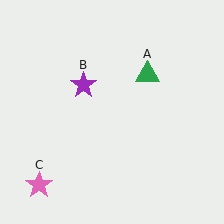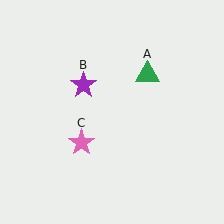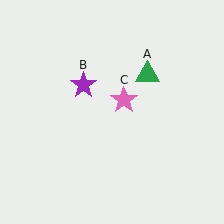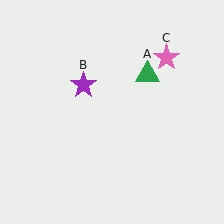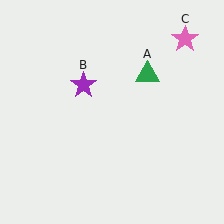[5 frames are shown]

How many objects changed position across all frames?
1 object changed position: pink star (object C).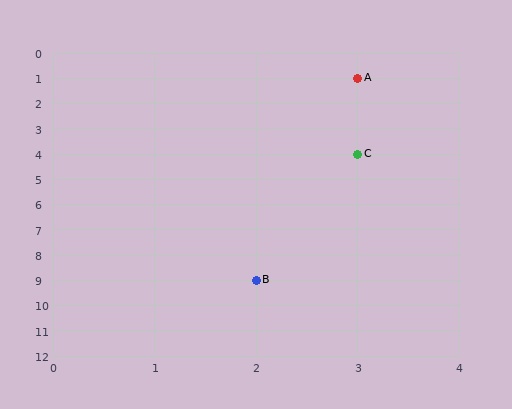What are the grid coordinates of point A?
Point A is at grid coordinates (3, 1).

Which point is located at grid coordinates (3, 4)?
Point C is at (3, 4).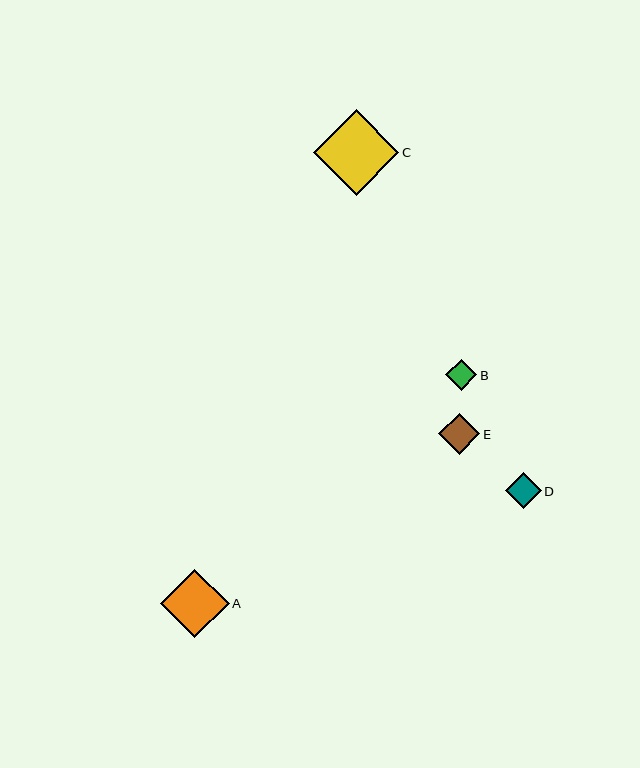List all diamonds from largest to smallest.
From largest to smallest: C, A, E, D, B.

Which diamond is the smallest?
Diamond B is the smallest with a size of approximately 31 pixels.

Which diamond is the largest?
Diamond C is the largest with a size of approximately 85 pixels.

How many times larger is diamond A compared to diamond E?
Diamond A is approximately 1.6 times the size of diamond E.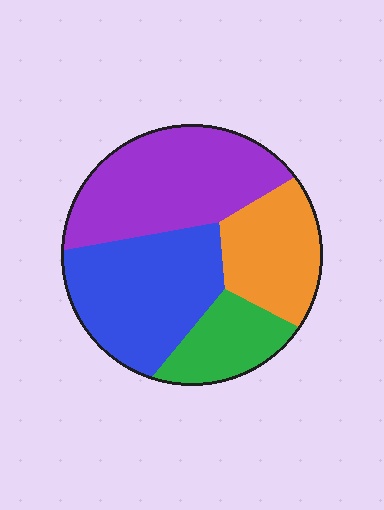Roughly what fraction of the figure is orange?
Orange covers about 20% of the figure.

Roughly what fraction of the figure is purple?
Purple covers 34% of the figure.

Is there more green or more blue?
Blue.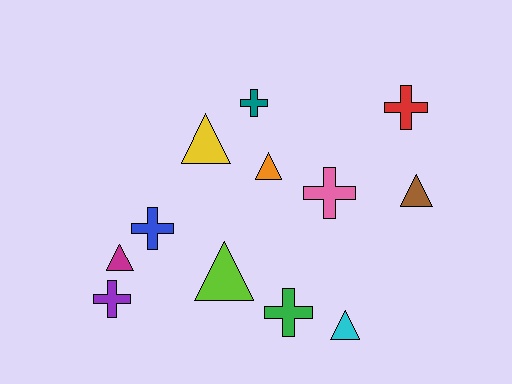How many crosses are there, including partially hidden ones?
There are 6 crosses.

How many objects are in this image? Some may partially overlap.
There are 12 objects.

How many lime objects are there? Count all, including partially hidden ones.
There is 1 lime object.